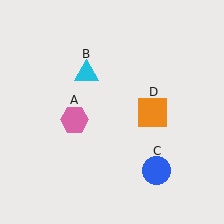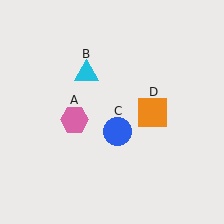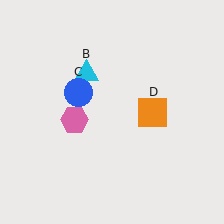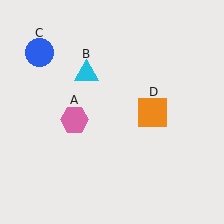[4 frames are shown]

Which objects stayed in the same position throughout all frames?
Pink hexagon (object A) and cyan triangle (object B) and orange square (object D) remained stationary.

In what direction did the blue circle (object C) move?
The blue circle (object C) moved up and to the left.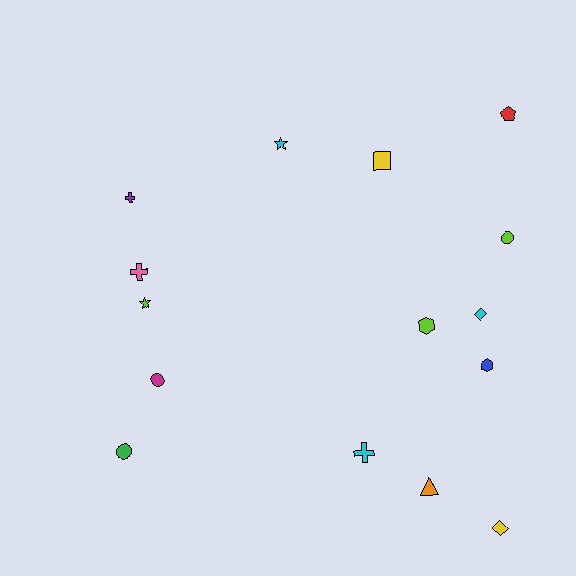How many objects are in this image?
There are 15 objects.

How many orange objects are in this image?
There is 1 orange object.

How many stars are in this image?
There are 2 stars.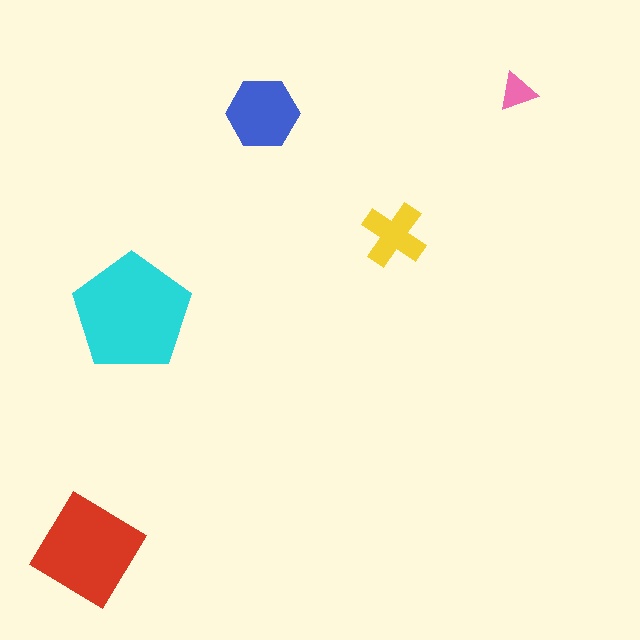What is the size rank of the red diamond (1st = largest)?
2nd.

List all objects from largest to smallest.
The cyan pentagon, the red diamond, the blue hexagon, the yellow cross, the pink triangle.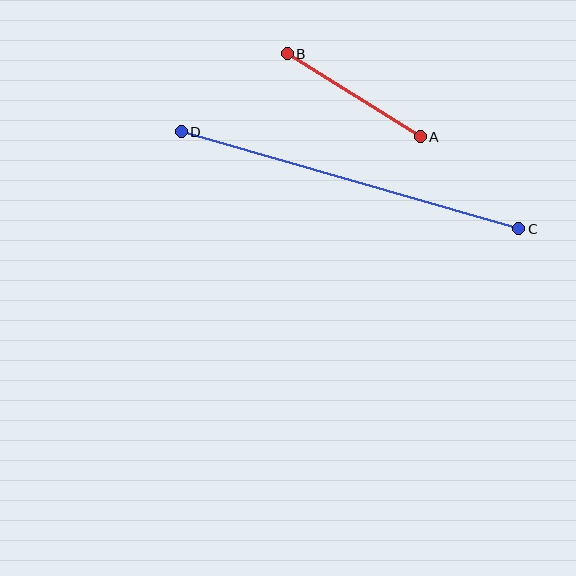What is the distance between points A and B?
The distance is approximately 156 pixels.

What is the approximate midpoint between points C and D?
The midpoint is at approximately (350, 180) pixels.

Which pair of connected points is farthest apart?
Points C and D are farthest apart.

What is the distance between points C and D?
The distance is approximately 351 pixels.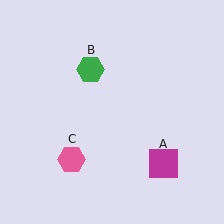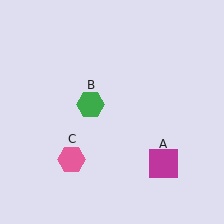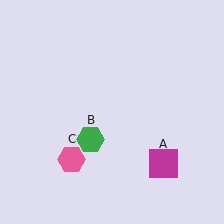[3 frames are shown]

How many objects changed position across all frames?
1 object changed position: green hexagon (object B).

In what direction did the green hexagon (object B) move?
The green hexagon (object B) moved down.